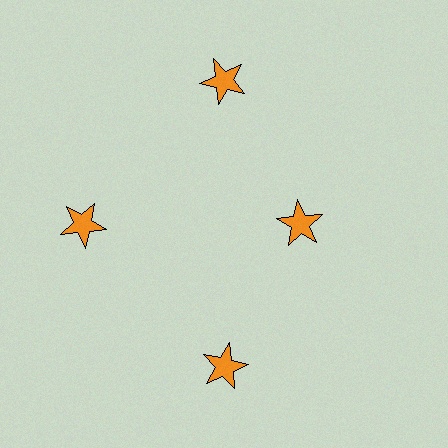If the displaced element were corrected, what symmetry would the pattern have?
It would have 4-fold rotational symmetry — the pattern would map onto itself every 90 degrees.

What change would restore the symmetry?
The symmetry would be restored by moving it outward, back onto the ring so that all 4 stars sit at equal angles and equal distance from the center.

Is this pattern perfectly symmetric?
No. The 4 orange stars are arranged in a ring, but one element near the 3 o'clock position is pulled inward toward the center, breaking the 4-fold rotational symmetry.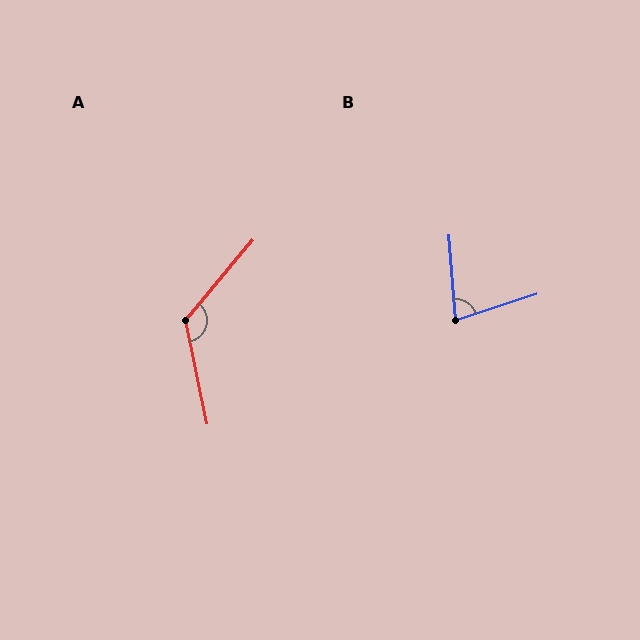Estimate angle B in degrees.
Approximately 76 degrees.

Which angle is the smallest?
B, at approximately 76 degrees.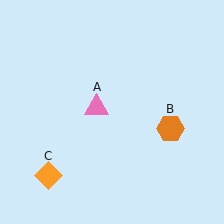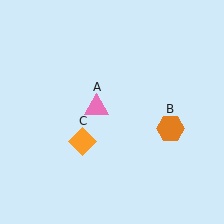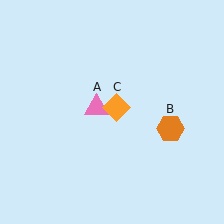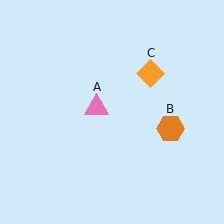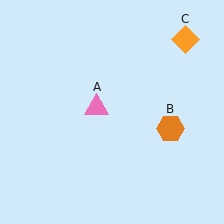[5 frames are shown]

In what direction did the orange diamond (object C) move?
The orange diamond (object C) moved up and to the right.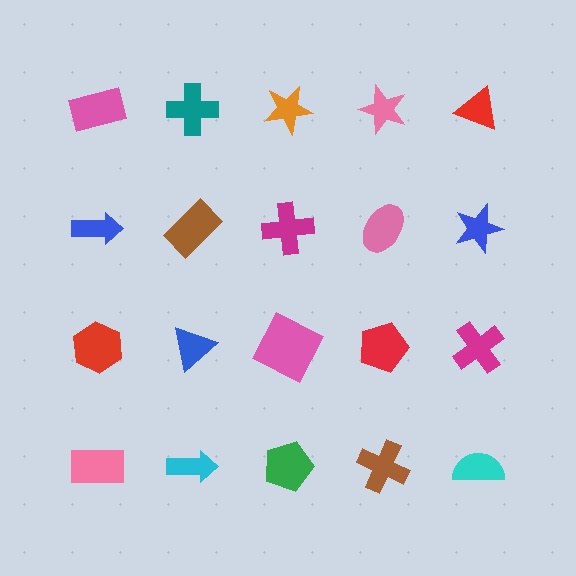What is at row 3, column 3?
A pink square.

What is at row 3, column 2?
A blue triangle.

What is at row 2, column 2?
A brown rectangle.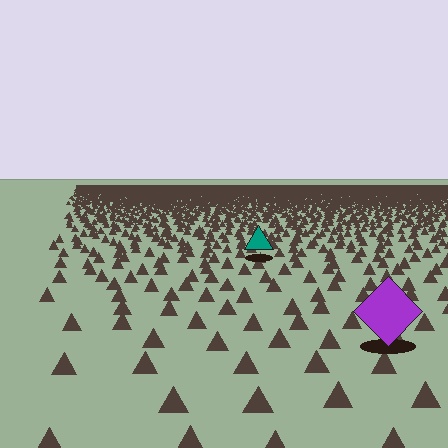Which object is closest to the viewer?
The purple diamond is closest. The texture marks near it are larger and more spread out.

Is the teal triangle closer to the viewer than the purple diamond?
No. The purple diamond is closer — you can tell from the texture gradient: the ground texture is coarser near it.